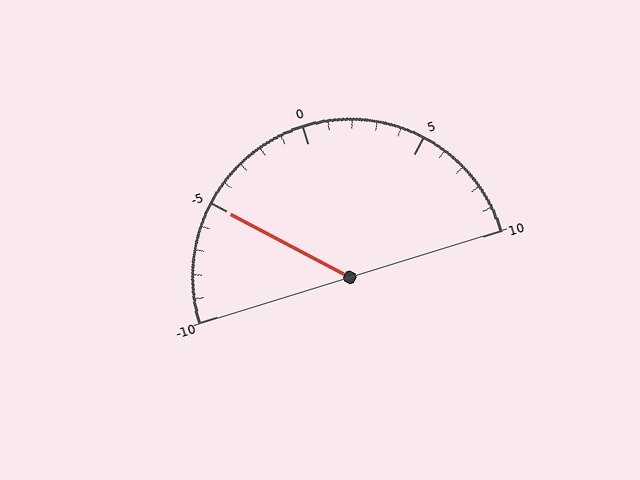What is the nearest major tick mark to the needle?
The nearest major tick mark is -5.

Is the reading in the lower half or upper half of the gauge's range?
The reading is in the lower half of the range (-10 to 10).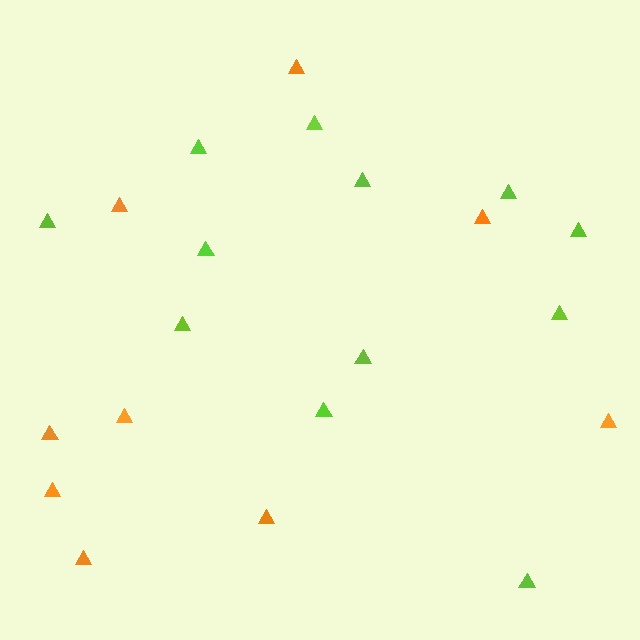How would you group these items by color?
There are 2 groups: one group of orange triangles (9) and one group of lime triangles (12).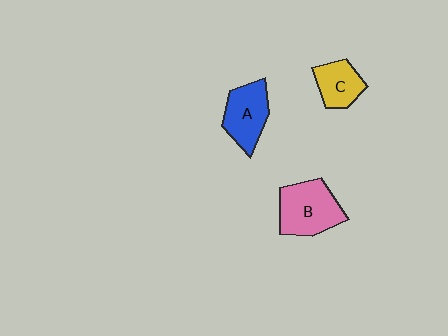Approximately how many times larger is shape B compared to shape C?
Approximately 1.6 times.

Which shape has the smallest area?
Shape C (yellow).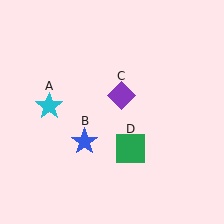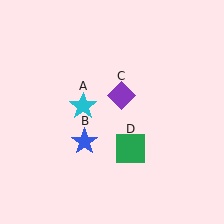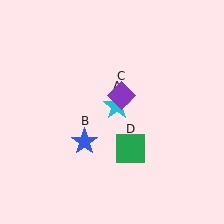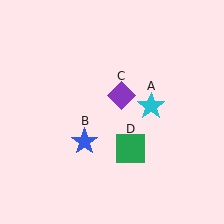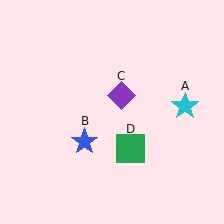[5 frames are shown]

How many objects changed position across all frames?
1 object changed position: cyan star (object A).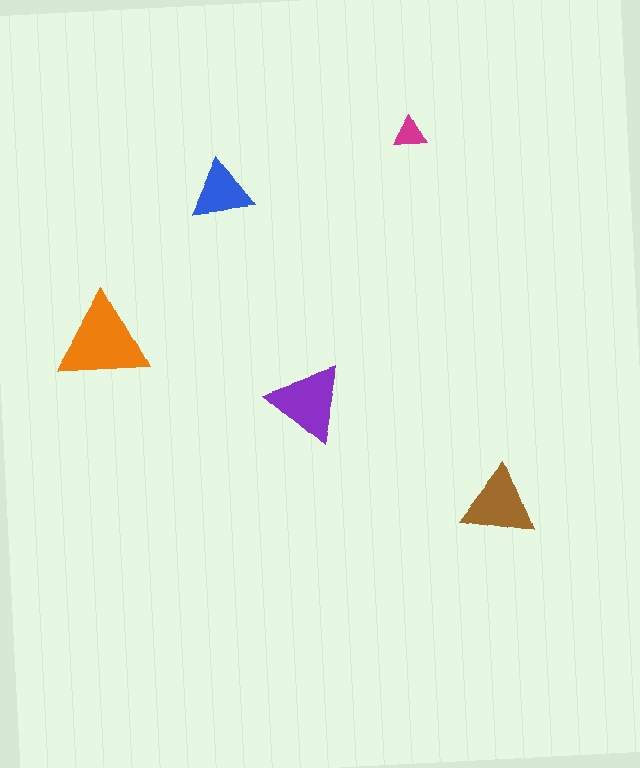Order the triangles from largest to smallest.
the orange one, the purple one, the brown one, the blue one, the magenta one.